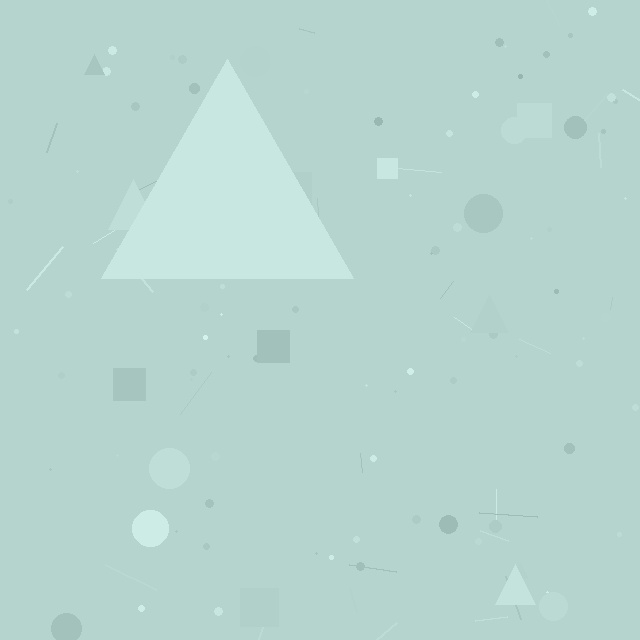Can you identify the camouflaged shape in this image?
The camouflaged shape is a triangle.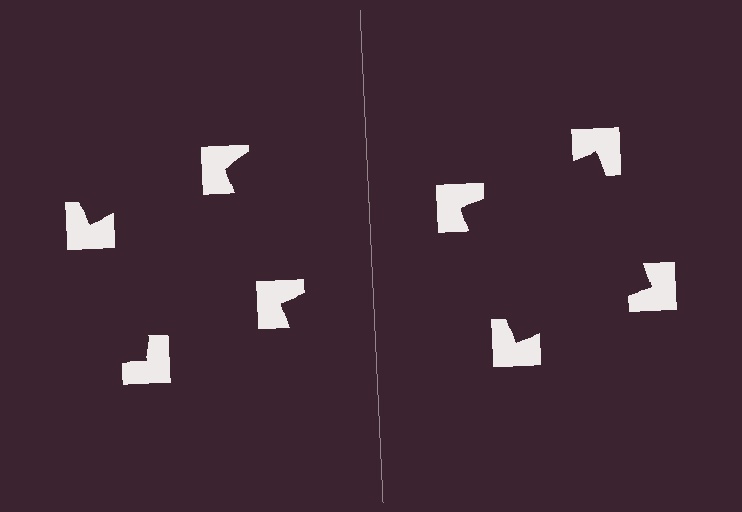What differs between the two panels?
The notched squares are positioned identically on both sides; only the wedge orientations differ. On the right they align to a square; on the left they are misaligned.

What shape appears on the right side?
An illusory square.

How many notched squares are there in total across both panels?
8 — 4 on each side.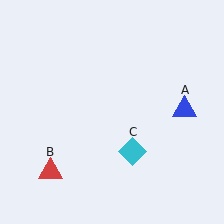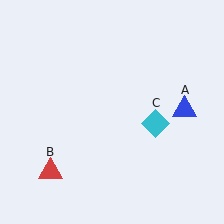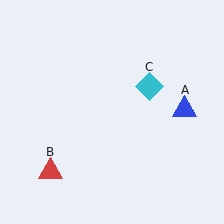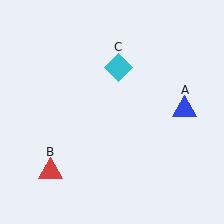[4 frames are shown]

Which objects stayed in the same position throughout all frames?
Blue triangle (object A) and red triangle (object B) remained stationary.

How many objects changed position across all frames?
1 object changed position: cyan diamond (object C).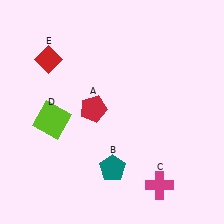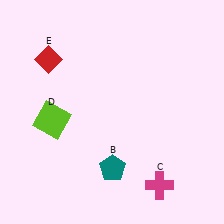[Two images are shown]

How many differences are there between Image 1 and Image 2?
There is 1 difference between the two images.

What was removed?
The red pentagon (A) was removed in Image 2.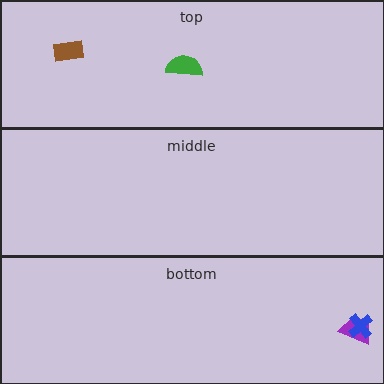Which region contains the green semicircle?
The top region.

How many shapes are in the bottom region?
2.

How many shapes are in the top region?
2.